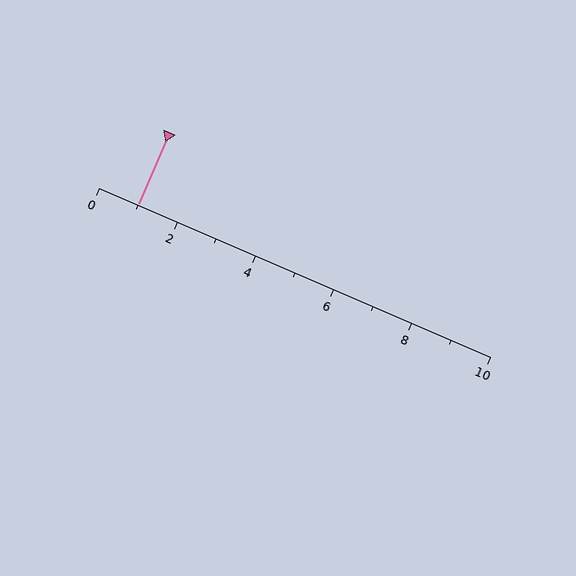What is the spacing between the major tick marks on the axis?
The major ticks are spaced 2 apart.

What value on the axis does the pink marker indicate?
The marker indicates approximately 1.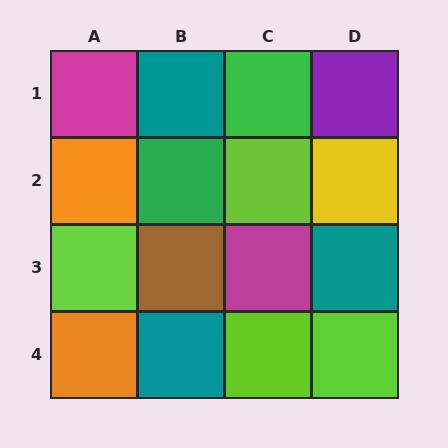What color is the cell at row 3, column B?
Brown.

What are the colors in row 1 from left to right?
Magenta, teal, green, purple.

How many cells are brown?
1 cell is brown.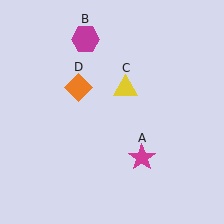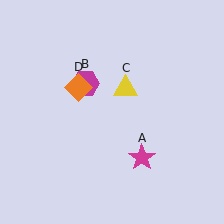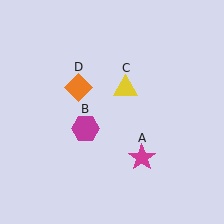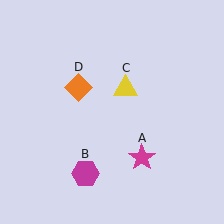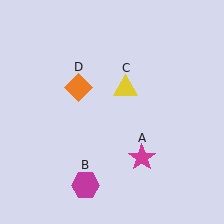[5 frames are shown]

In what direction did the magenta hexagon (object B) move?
The magenta hexagon (object B) moved down.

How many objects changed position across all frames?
1 object changed position: magenta hexagon (object B).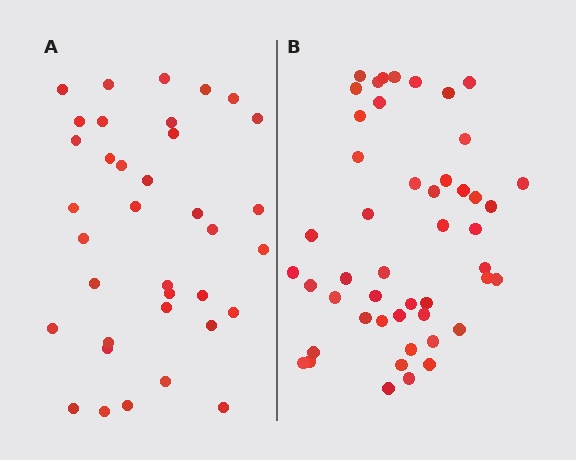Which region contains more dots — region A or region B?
Region B (the right region) has more dots.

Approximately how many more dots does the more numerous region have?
Region B has roughly 12 or so more dots than region A.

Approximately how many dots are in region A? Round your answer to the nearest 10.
About 40 dots. (The exact count is 36, which rounds to 40.)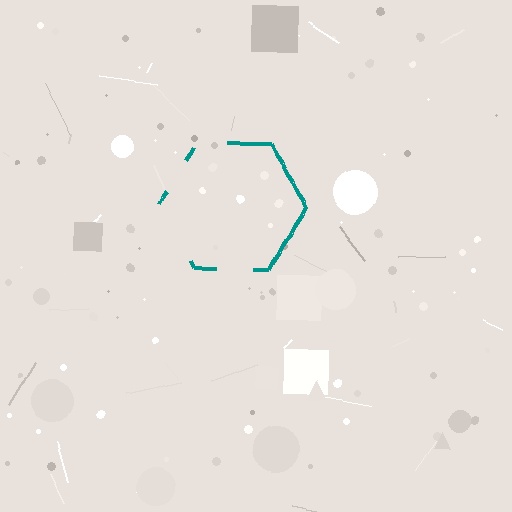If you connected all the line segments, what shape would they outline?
They would outline a hexagon.